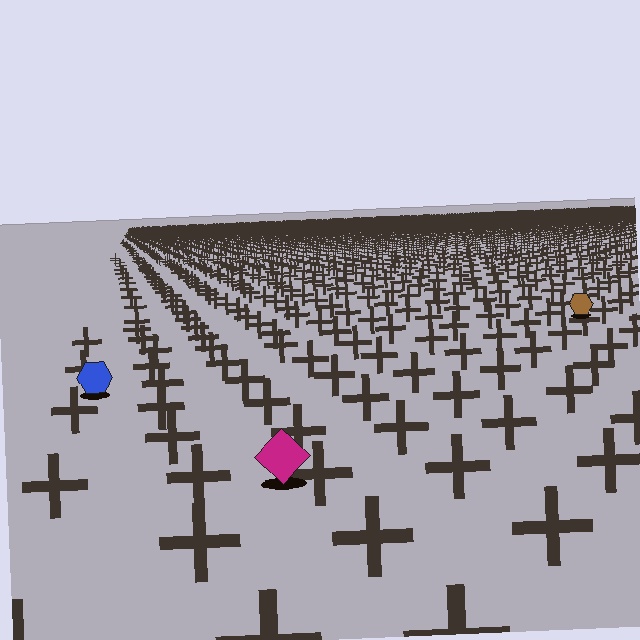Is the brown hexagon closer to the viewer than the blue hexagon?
No. The blue hexagon is closer — you can tell from the texture gradient: the ground texture is coarser near it.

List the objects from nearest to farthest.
From nearest to farthest: the magenta diamond, the blue hexagon, the brown hexagon.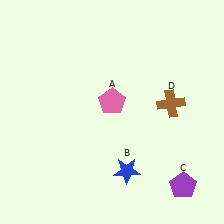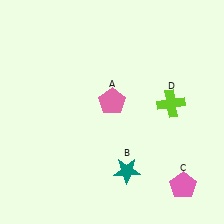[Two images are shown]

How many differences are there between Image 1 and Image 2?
There are 3 differences between the two images.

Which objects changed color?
B changed from blue to teal. C changed from purple to pink. D changed from brown to lime.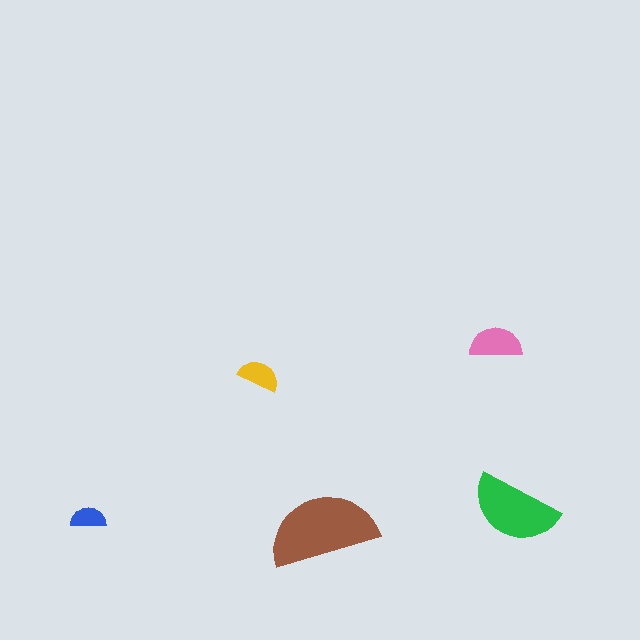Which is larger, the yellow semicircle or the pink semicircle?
The pink one.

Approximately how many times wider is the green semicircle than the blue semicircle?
About 2.5 times wider.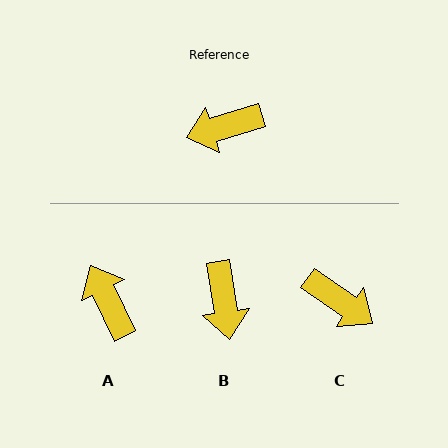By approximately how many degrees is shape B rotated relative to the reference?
Approximately 82 degrees counter-clockwise.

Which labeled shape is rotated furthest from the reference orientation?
C, about 129 degrees away.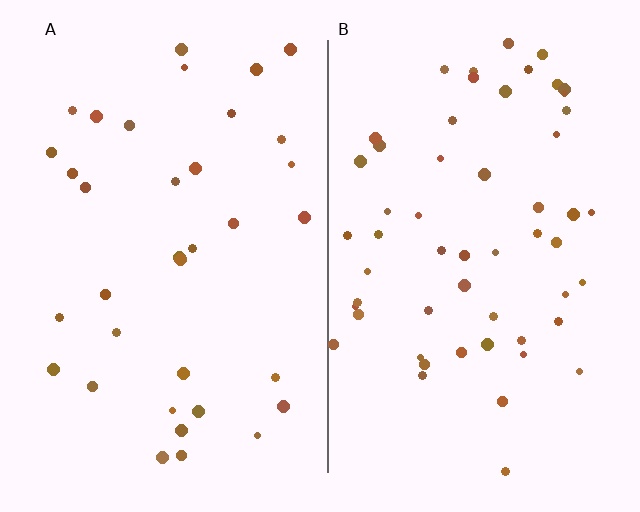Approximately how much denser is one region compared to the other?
Approximately 1.6× — region B over region A.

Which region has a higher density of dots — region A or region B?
B (the right).